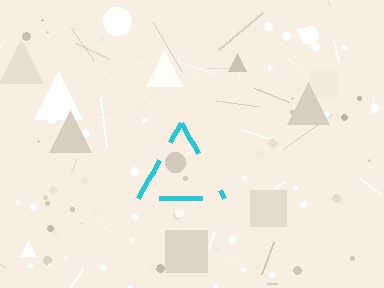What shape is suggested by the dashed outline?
The dashed outline suggests a triangle.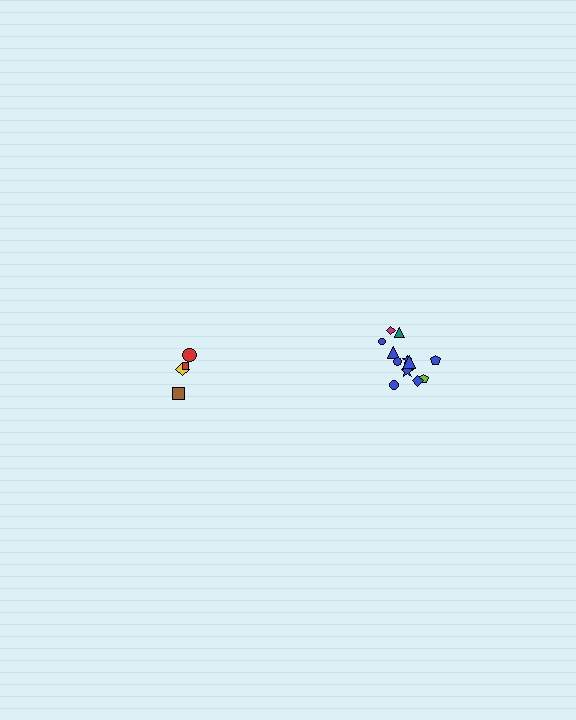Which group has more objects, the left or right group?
The right group.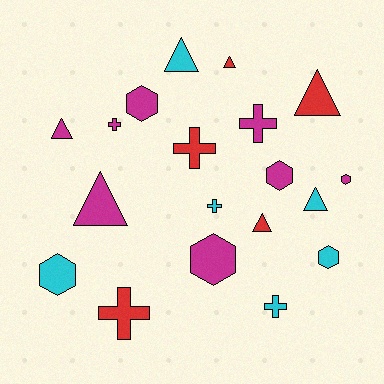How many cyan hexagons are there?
There are 2 cyan hexagons.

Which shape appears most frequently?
Triangle, with 7 objects.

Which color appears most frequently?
Magenta, with 8 objects.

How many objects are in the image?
There are 19 objects.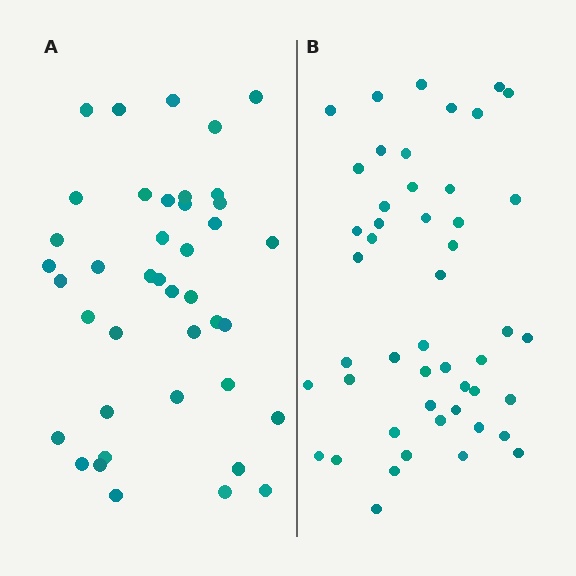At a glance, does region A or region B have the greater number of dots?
Region B (the right region) has more dots.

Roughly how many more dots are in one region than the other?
Region B has roughly 8 or so more dots than region A.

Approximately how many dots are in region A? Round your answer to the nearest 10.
About 40 dots. (The exact count is 41, which rounds to 40.)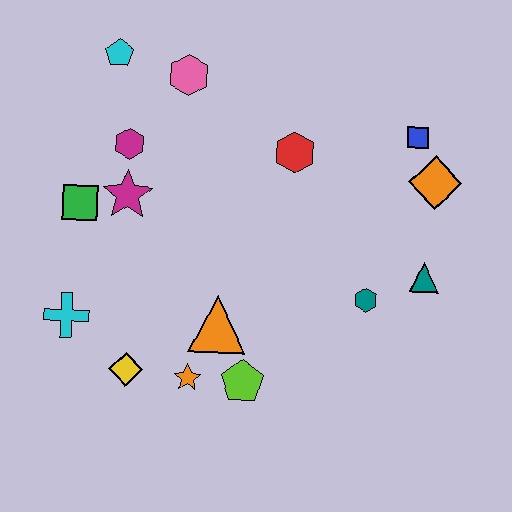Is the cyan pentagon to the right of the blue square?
No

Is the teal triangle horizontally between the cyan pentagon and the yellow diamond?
No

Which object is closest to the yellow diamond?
The orange star is closest to the yellow diamond.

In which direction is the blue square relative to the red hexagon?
The blue square is to the right of the red hexagon.